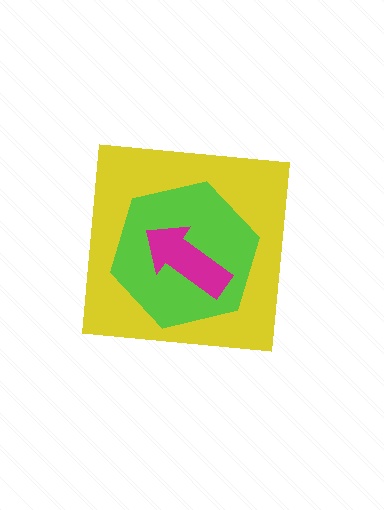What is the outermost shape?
The yellow square.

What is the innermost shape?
The magenta arrow.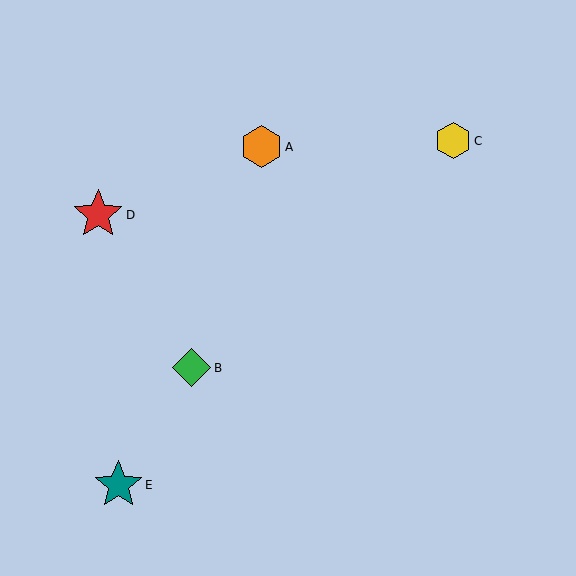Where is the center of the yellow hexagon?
The center of the yellow hexagon is at (453, 141).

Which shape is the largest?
The red star (labeled D) is the largest.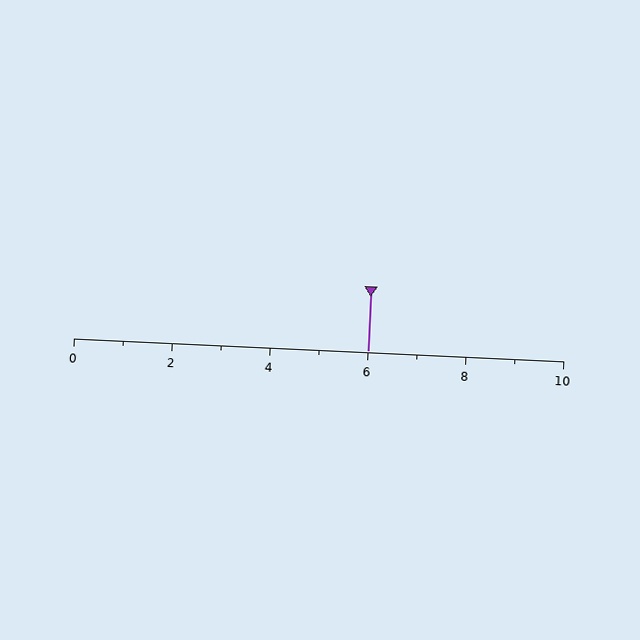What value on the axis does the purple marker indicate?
The marker indicates approximately 6.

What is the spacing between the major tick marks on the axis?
The major ticks are spaced 2 apart.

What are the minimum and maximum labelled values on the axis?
The axis runs from 0 to 10.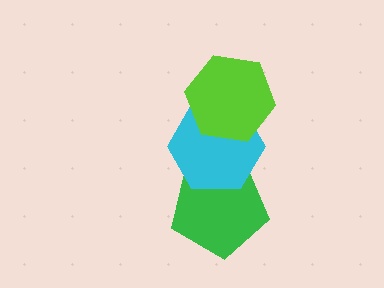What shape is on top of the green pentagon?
The cyan hexagon is on top of the green pentagon.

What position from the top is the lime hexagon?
The lime hexagon is 1st from the top.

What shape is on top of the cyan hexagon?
The lime hexagon is on top of the cyan hexagon.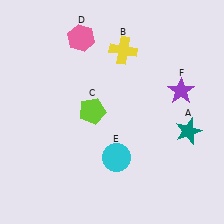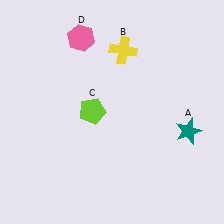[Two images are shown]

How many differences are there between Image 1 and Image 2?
There are 2 differences between the two images.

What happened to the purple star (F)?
The purple star (F) was removed in Image 2. It was in the top-right area of Image 1.